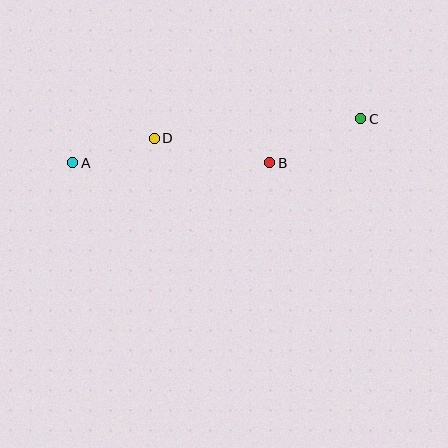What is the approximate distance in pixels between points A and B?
The distance between A and B is approximately 197 pixels.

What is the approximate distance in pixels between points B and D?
The distance between B and D is approximately 118 pixels.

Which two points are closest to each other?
Points A and D are closest to each other.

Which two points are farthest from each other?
Points A and C are farthest from each other.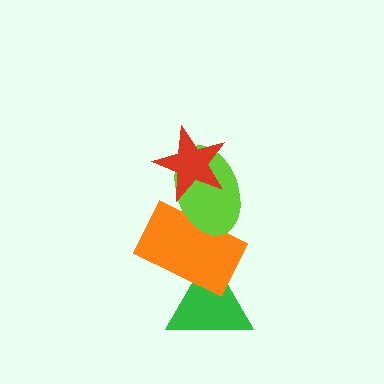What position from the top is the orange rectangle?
The orange rectangle is 3rd from the top.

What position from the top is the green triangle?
The green triangle is 4th from the top.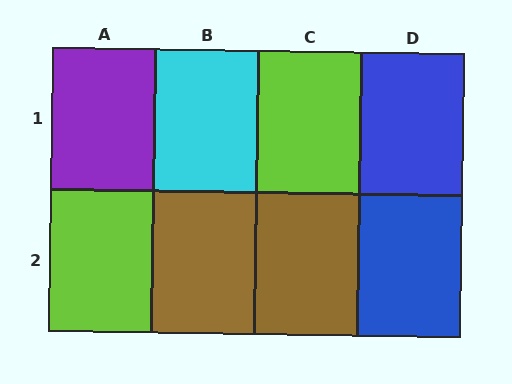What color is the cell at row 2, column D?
Blue.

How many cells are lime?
2 cells are lime.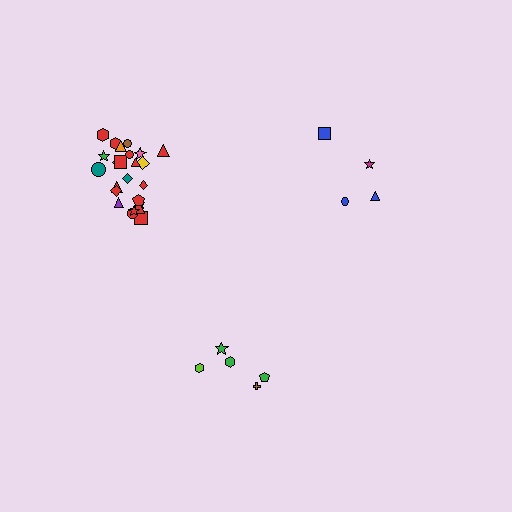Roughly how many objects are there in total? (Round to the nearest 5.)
Roughly 35 objects in total.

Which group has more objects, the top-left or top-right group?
The top-left group.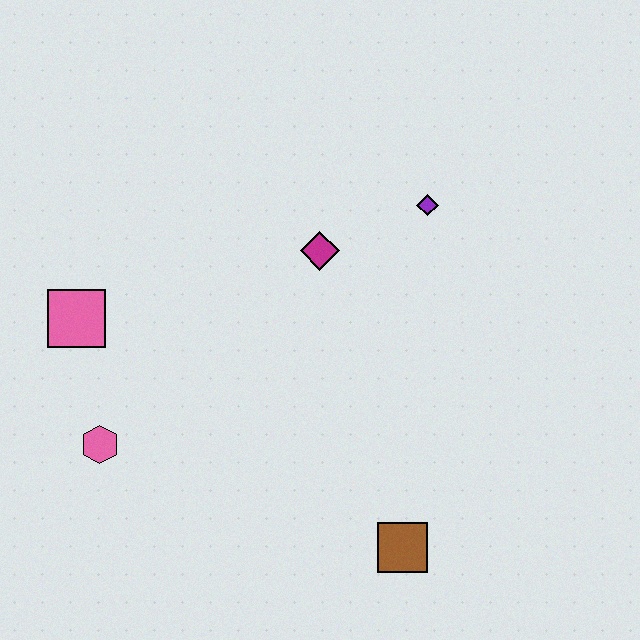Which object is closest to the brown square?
The magenta diamond is closest to the brown square.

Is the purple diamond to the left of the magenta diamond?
No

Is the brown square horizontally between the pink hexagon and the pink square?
No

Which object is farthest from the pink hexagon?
The purple diamond is farthest from the pink hexagon.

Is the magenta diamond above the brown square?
Yes